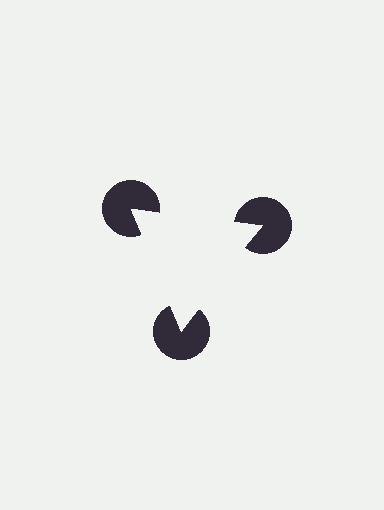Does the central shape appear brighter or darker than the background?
It typically appears slightly brighter than the background, even though no actual brightness change is drawn.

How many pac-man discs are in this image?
There are 3 — one at each vertex of the illusory triangle.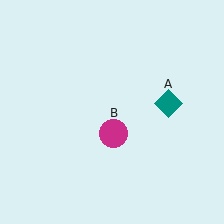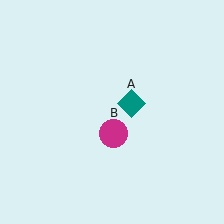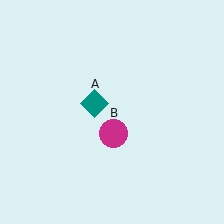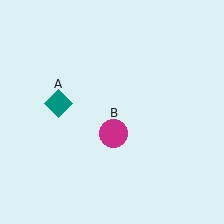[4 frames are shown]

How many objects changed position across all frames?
1 object changed position: teal diamond (object A).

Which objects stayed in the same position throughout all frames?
Magenta circle (object B) remained stationary.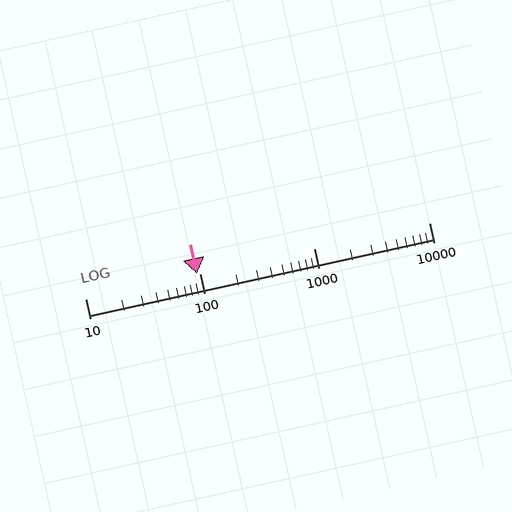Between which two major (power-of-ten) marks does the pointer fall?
The pointer is between 10 and 100.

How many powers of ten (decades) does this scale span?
The scale spans 3 decades, from 10 to 10000.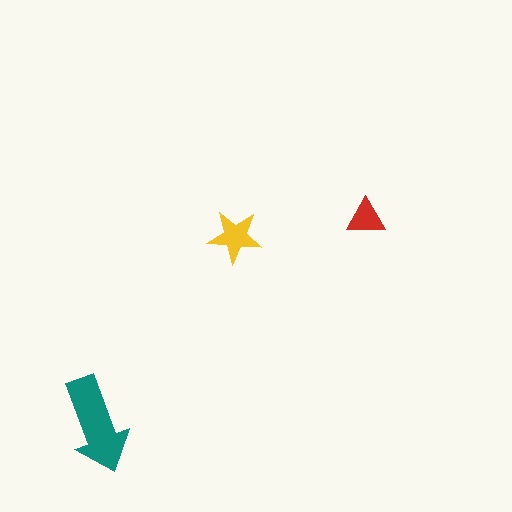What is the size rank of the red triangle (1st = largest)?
3rd.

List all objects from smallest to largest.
The red triangle, the yellow star, the teal arrow.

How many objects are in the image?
There are 3 objects in the image.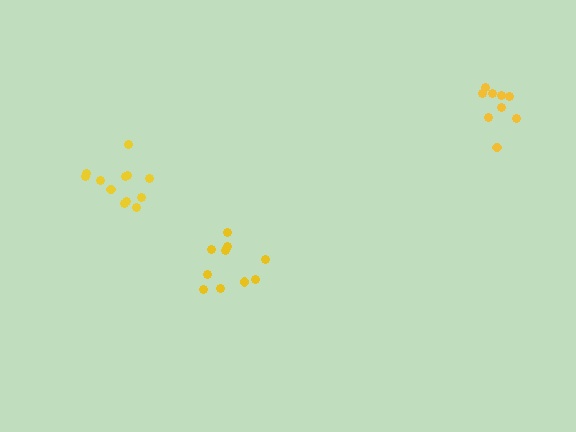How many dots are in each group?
Group 1: 9 dots, Group 2: 12 dots, Group 3: 10 dots (31 total).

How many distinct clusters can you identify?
There are 3 distinct clusters.